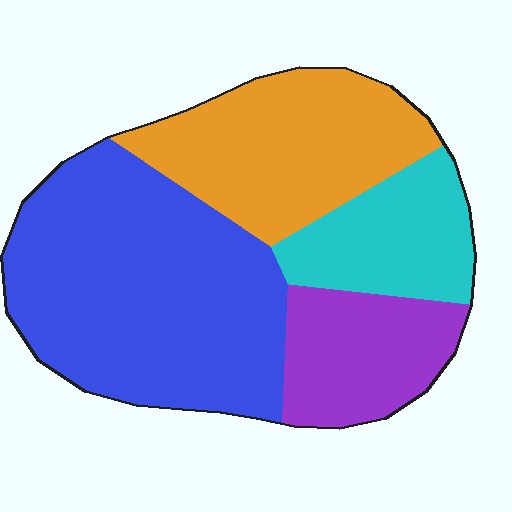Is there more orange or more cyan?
Orange.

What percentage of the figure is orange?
Orange covers roughly 25% of the figure.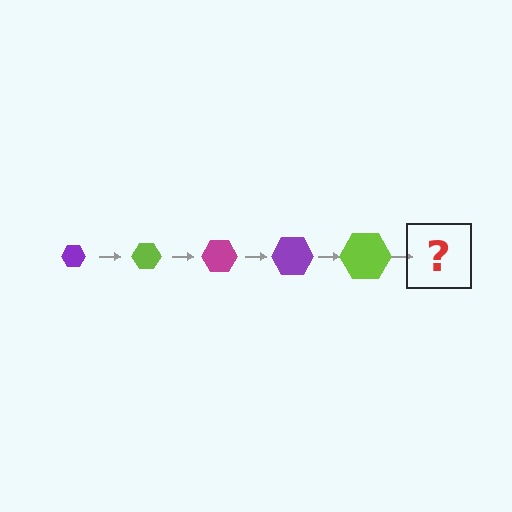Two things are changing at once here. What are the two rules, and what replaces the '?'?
The two rules are that the hexagon grows larger each step and the color cycles through purple, lime, and magenta. The '?' should be a magenta hexagon, larger than the previous one.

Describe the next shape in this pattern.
It should be a magenta hexagon, larger than the previous one.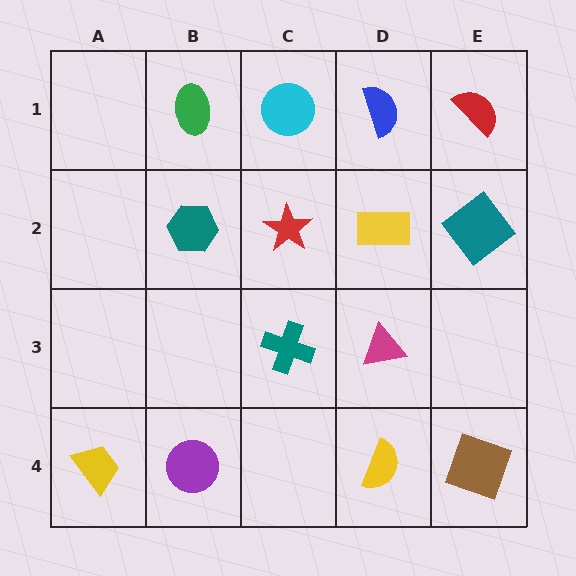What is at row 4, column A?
A yellow trapezoid.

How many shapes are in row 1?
4 shapes.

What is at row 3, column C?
A teal cross.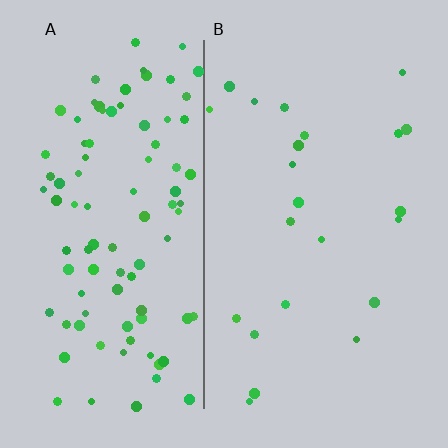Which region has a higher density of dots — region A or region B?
A (the left).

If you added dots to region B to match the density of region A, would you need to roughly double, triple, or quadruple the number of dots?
Approximately quadruple.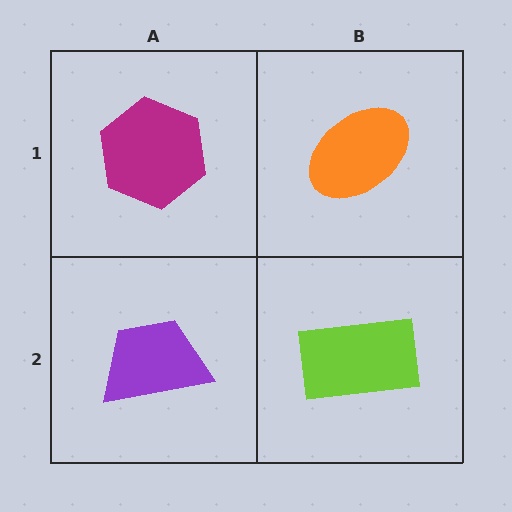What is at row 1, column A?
A magenta hexagon.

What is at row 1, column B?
An orange ellipse.